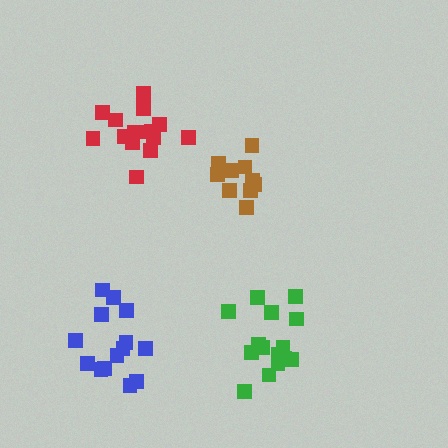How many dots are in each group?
Group 1: 10 dots, Group 2: 15 dots, Group 3: 15 dots, Group 4: 14 dots (54 total).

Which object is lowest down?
The blue cluster is bottommost.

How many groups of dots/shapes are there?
There are 4 groups.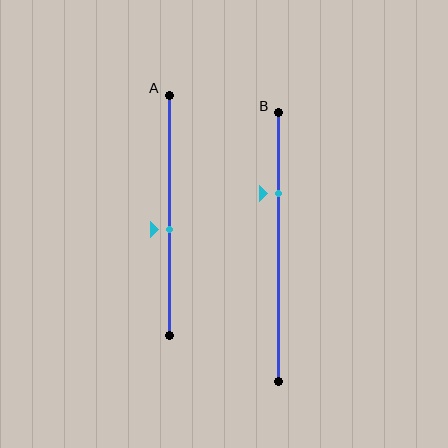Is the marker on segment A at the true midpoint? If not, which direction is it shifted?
No, the marker on segment A is shifted downward by about 6% of the segment length.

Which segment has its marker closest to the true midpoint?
Segment A has its marker closest to the true midpoint.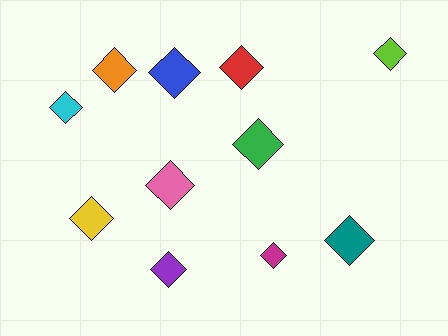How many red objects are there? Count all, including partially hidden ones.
There is 1 red object.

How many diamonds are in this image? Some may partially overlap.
There are 11 diamonds.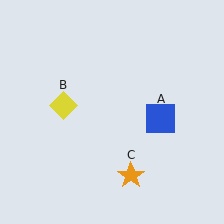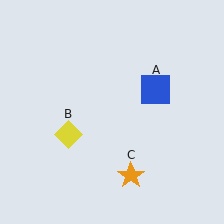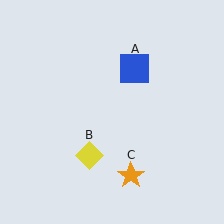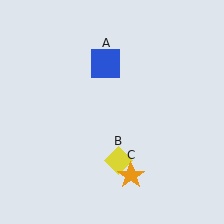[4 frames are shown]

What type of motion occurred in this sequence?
The blue square (object A), yellow diamond (object B) rotated counterclockwise around the center of the scene.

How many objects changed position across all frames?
2 objects changed position: blue square (object A), yellow diamond (object B).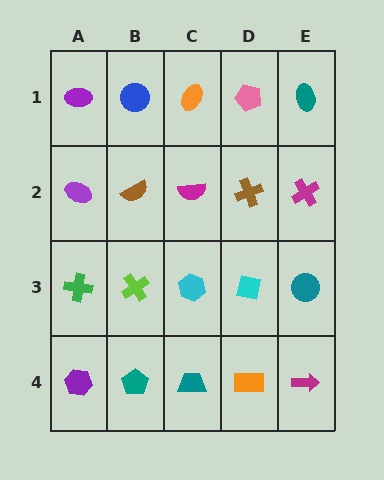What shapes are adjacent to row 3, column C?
A magenta semicircle (row 2, column C), a teal trapezoid (row 4, column C), a lime cross (row 3, column B), a cyan square (row 3, column D).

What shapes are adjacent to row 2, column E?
A teal ellipse (row 1, column E), a teal circle (row 3, column E), a brown cross (row 2, column D).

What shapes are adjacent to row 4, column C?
A cyan hexagon (row 3, column C), a teal pentagon (row 4, column B), an orange rectangle (row 4, column D).